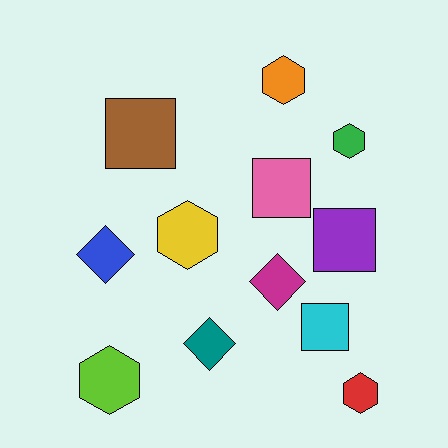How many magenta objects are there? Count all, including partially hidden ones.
There is 1 magenta object.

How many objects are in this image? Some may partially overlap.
There are 12 objects.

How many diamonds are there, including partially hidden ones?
There are 3 diamonds.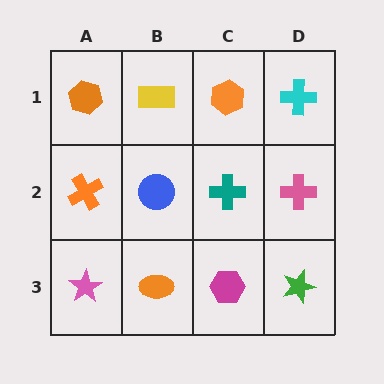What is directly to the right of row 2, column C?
A pink cross.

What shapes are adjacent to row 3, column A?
An orange cross (row 2, column A), an orange ellipse (row 3, column B).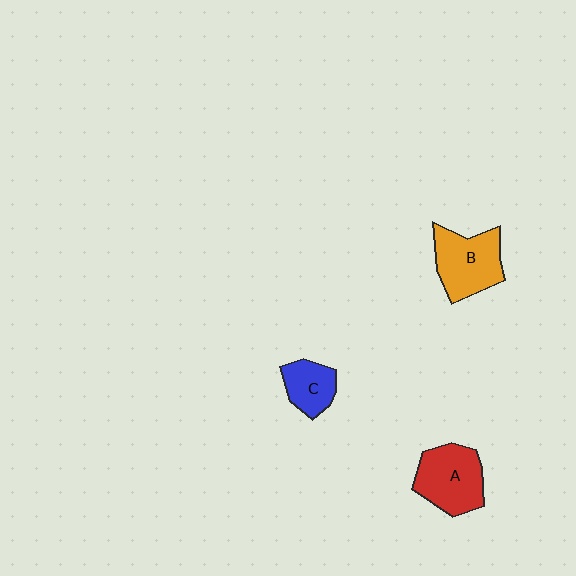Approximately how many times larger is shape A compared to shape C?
Approximately 1.7 times.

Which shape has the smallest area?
Shape C (blue).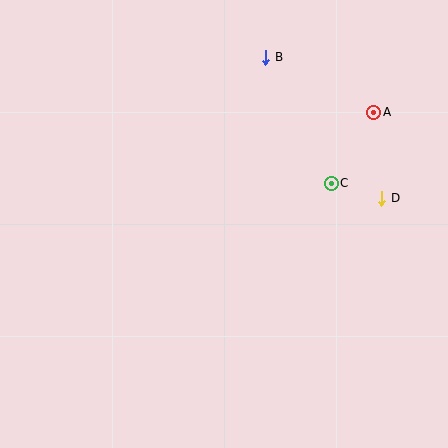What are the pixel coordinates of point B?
Point B is at (266, 57).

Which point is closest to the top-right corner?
Point A is closest to the top-right corner.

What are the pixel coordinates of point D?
Point D is at (382, 198).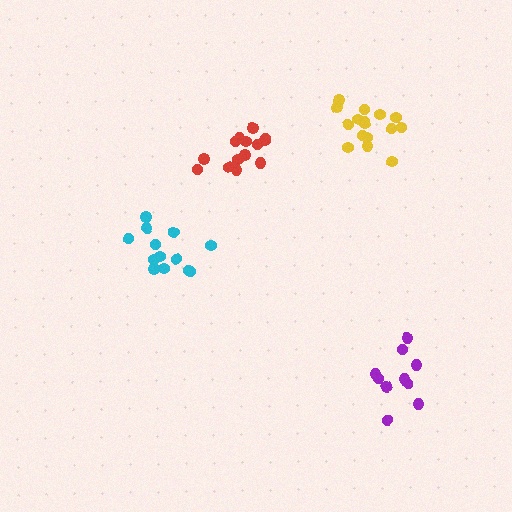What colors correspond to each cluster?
The clusters are colored: cyan, yellow, purple, red.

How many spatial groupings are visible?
There are 4 spatial groupings.